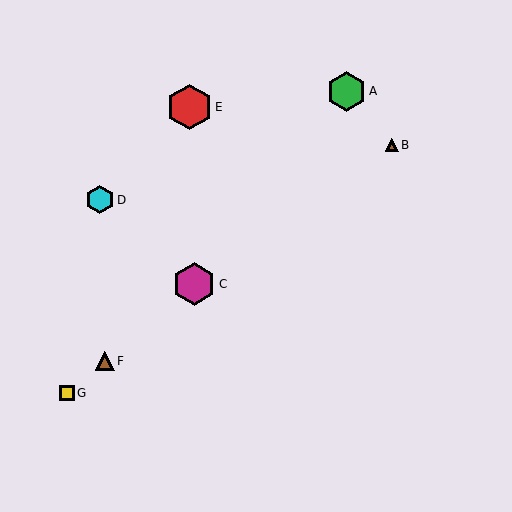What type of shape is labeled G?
Shape G is a yellow square.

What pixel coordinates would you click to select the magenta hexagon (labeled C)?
Click at (194, 284) to select the magenta hexagon C.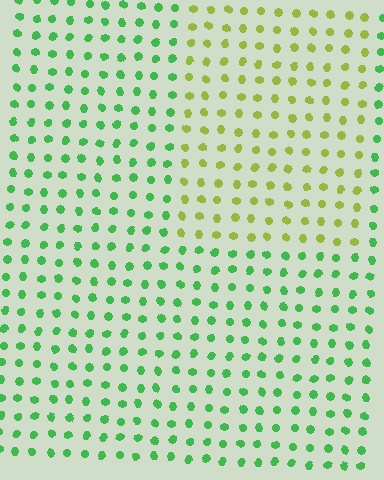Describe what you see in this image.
The image is filled with small green elements in a uniform arrangement. A rectangle-shaped region is visible where the elements are tinted to a slightly different hue, forming a subtle color boundary.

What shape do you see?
I see a rectangle.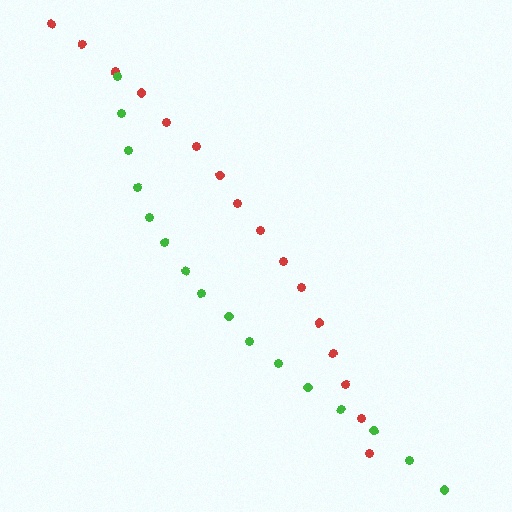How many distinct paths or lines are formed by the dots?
There are 2 distinct paths.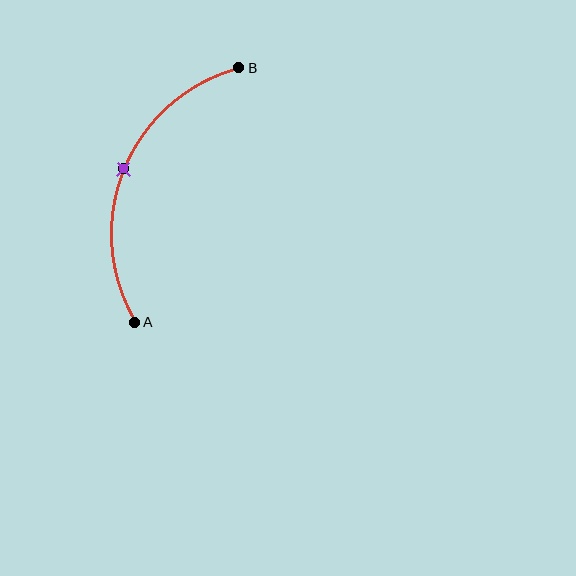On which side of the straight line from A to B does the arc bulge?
The arc bulges to the left of the straight line connecting A and B.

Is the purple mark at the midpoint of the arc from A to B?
Yes. The purple mark lies on the arc at equal arc-length from both A and B — it is the arc midpoint.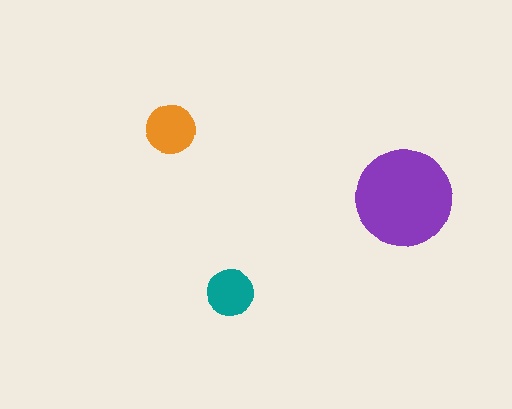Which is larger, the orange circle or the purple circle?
The purple one.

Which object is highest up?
The orange circle is topmost.